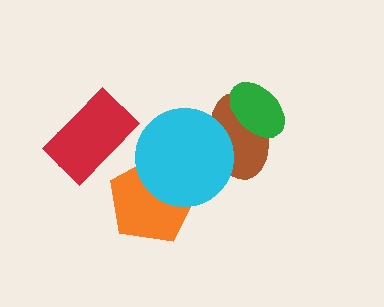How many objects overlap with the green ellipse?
1 object overlaps with the green ellipse.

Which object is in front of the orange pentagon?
The cyan circle is in front of the orange pentagon.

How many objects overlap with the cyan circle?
2 objects overlap with the cyan circle.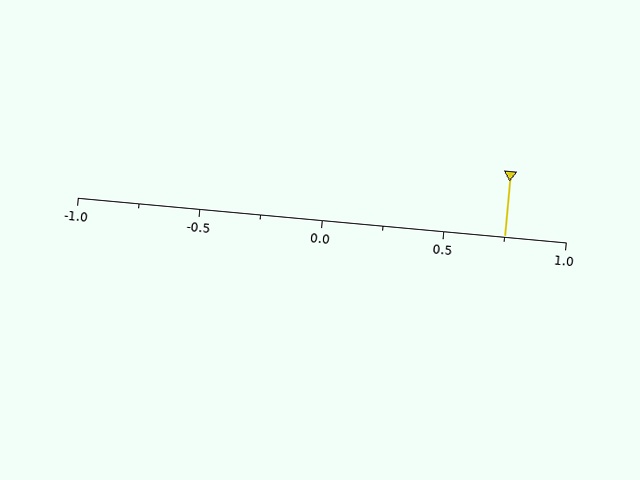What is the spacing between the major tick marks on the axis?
The major ticks are spaced 0.5 apart.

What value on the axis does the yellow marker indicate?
The marker indicates approximately 0.75.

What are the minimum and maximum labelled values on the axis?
The axis runs from -1.0 to 1.0.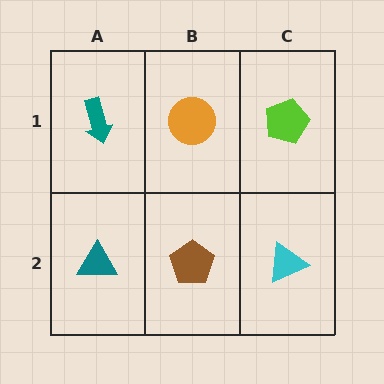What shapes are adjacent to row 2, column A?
A teal arrow (row 1, column A), a brown pentagon (row 2, column B).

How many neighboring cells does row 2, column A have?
2.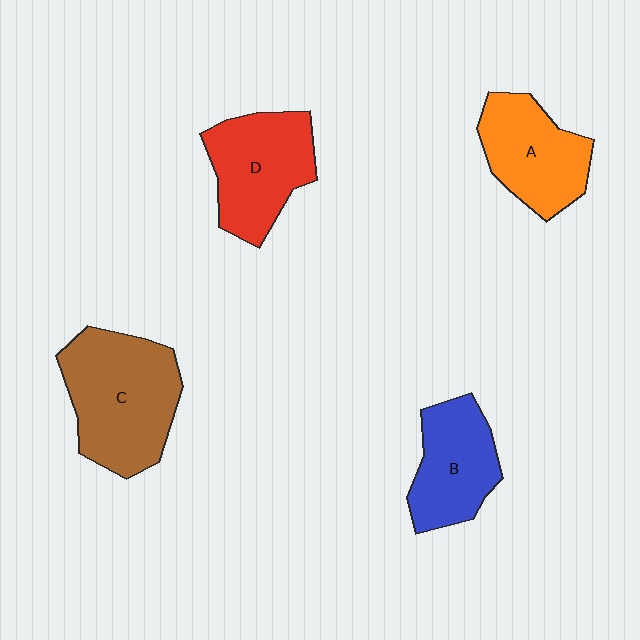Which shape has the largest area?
Shape C (brown).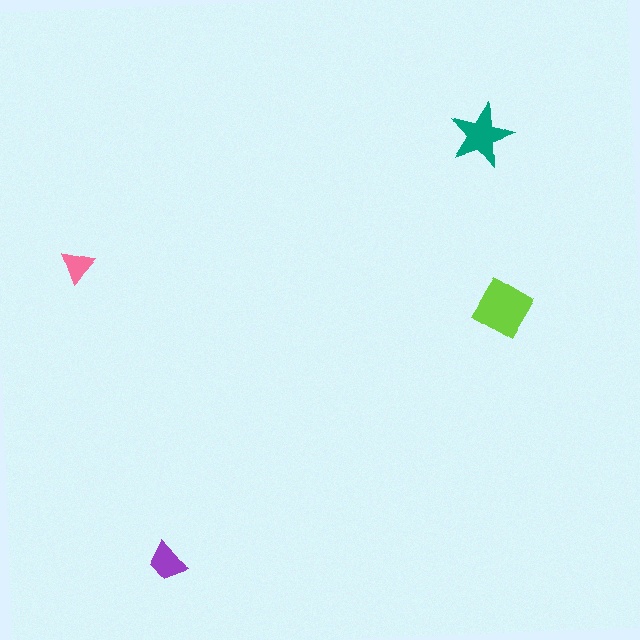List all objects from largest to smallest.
The lime diamond, the teal star, the purple trapezoid, the pink triangle.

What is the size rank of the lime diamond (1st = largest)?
1st.